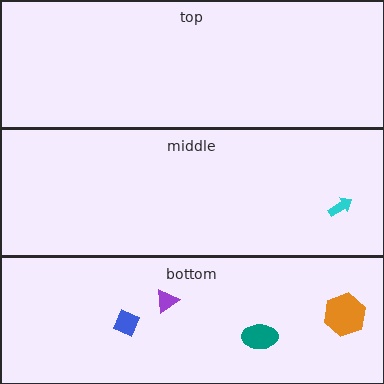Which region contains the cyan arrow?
The middle region.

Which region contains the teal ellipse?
The bottom region.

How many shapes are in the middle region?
1.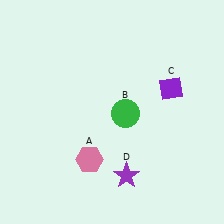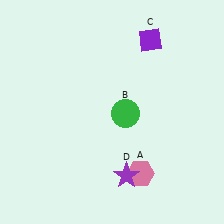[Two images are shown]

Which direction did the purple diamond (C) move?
The purple diamond (C) moved up.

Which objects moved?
The objects that moved are: the pink hexagon (A), the purple diamond (C).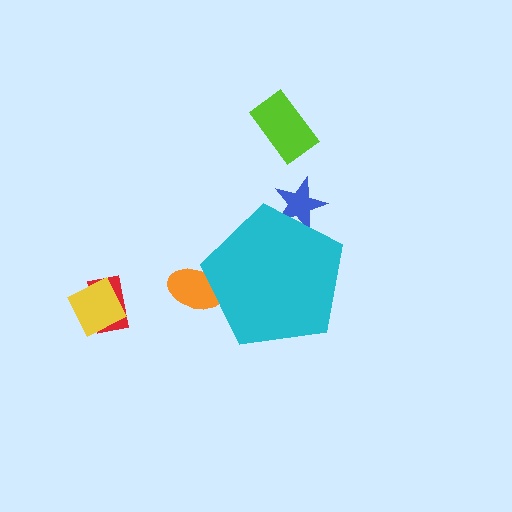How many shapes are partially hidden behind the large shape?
2 shapes are partially hidden.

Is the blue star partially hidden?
Yes, the blue star is partially hidden behind the cyan pentagon.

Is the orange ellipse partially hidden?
Yes, the orange ellipse is partially hidden behind the cyan pentagon.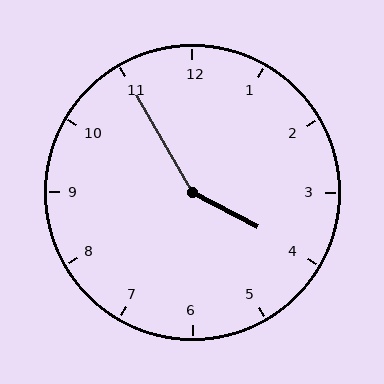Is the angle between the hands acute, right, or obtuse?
It is obtuse.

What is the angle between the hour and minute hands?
Approximately 148 degrees.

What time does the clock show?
3:55.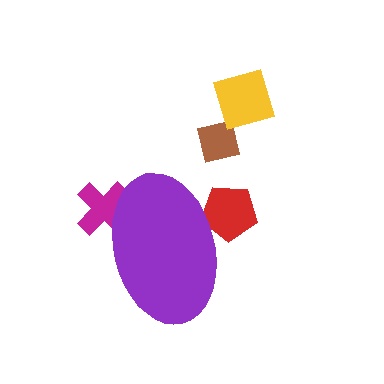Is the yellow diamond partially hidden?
No, the yellow diamond is fully visible.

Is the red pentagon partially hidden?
Yes, the red pentagon is partially hidden behind the purple ellipse.